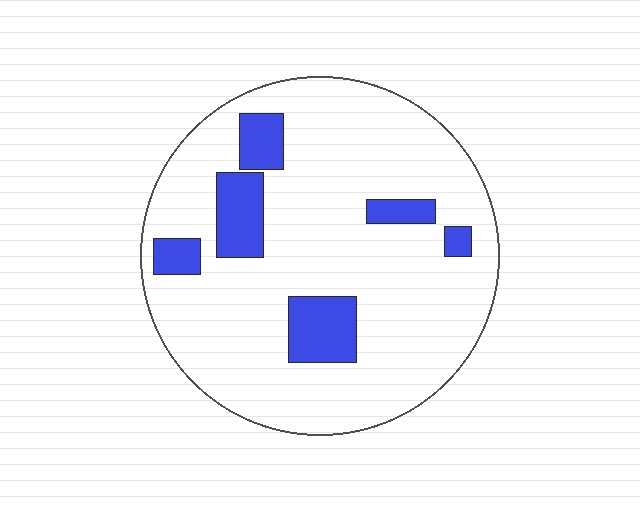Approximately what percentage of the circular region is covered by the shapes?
Approximately 15%.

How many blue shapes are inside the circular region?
6.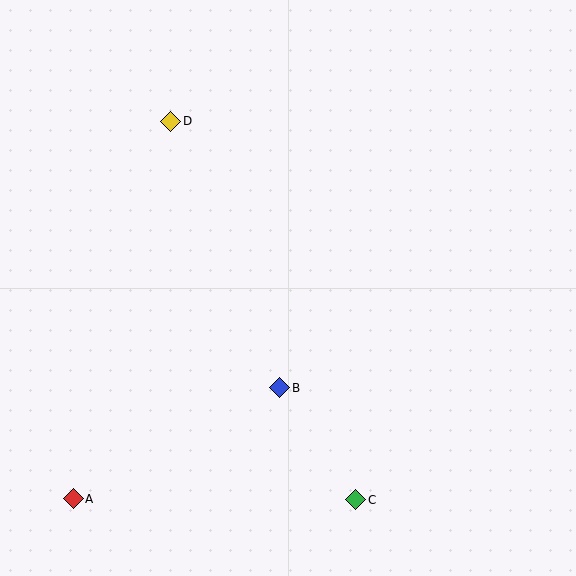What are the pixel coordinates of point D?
Point D is at (171, 121).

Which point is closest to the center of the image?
Point B at (280, 388) is closest to the center.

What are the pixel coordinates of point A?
Point A is at (73, 499).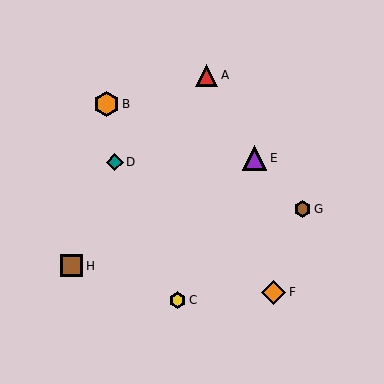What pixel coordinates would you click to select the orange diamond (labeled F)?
Click at (274, 292) to select the orange diamond F.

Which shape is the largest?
The purple triangle (labeled E) is the largest.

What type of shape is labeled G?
Shape G is a brown hexagon.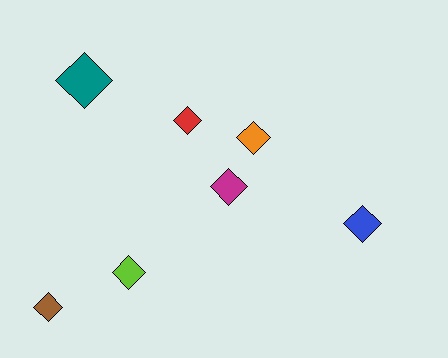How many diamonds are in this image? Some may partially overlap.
There are 7 diamonds.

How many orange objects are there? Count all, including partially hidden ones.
There is 1 orange object.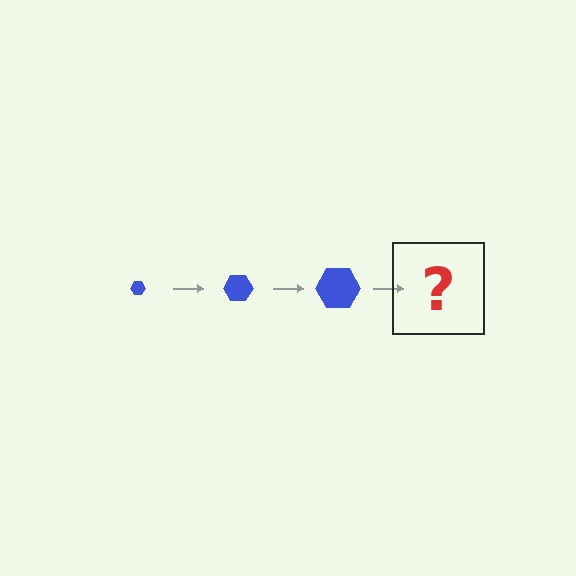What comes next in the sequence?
The next element should be a blue hexagon, larger than the previous one.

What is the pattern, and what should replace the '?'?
The pattern is that the hexagon gets progressively larger each step. The '?' should be a blue hexagon, larger than the previous one.